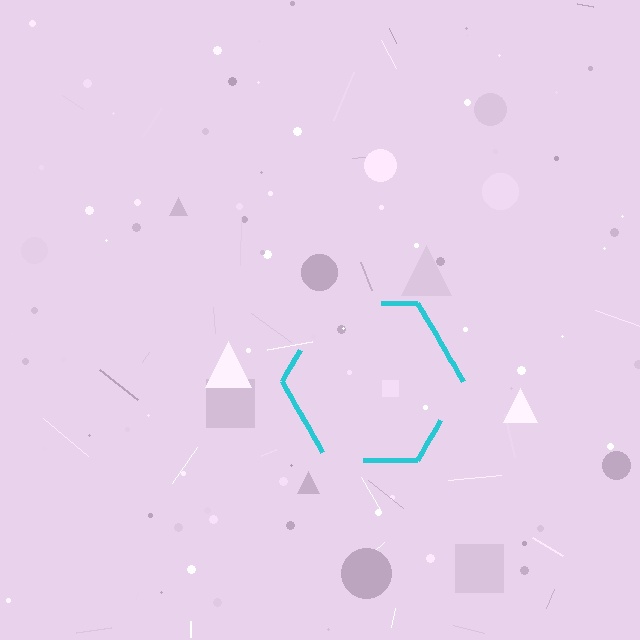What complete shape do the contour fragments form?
The contour fragments form a hexagon.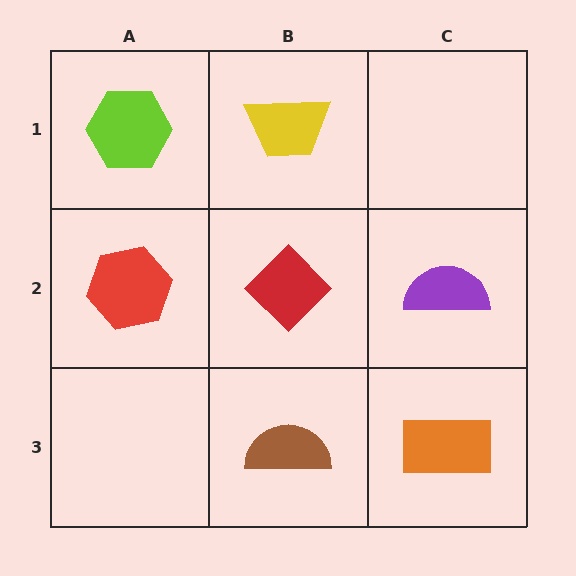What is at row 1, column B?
A yellow trapezoid.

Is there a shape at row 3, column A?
No, that cell is empty.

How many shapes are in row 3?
2 shapes.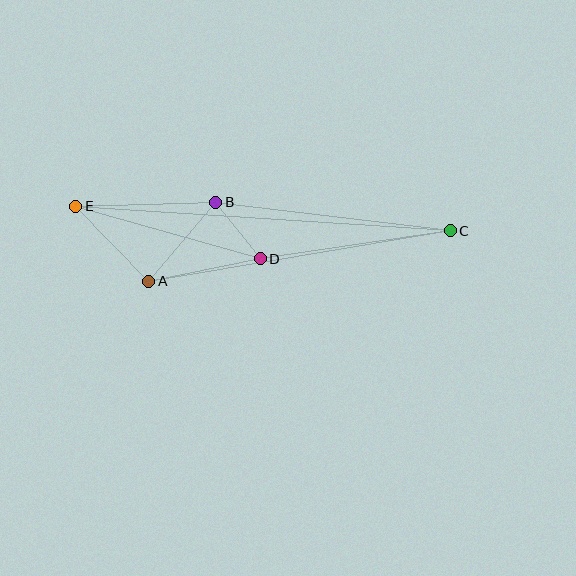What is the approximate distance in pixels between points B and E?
The distance between B and E is approximately 140 pixels.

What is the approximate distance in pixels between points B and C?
The distance between B and C is approximately 236 pixels.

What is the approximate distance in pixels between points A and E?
The distance between A and E is approximately 104 pixels.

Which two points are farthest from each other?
Points C and E are farthest from each other.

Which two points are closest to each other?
Points B and D are closest to each other.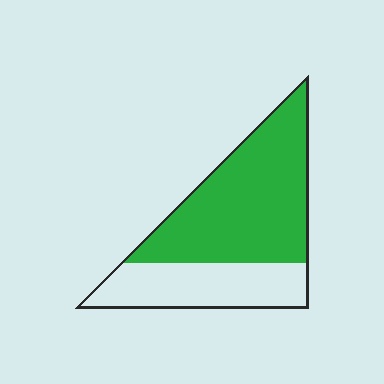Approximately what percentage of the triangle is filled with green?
Approximately 65%.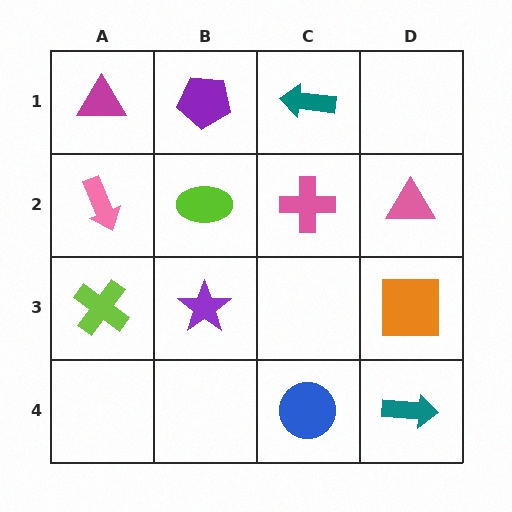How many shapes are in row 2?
4 shapes.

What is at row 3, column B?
A purple star.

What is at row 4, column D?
A teal arrow.